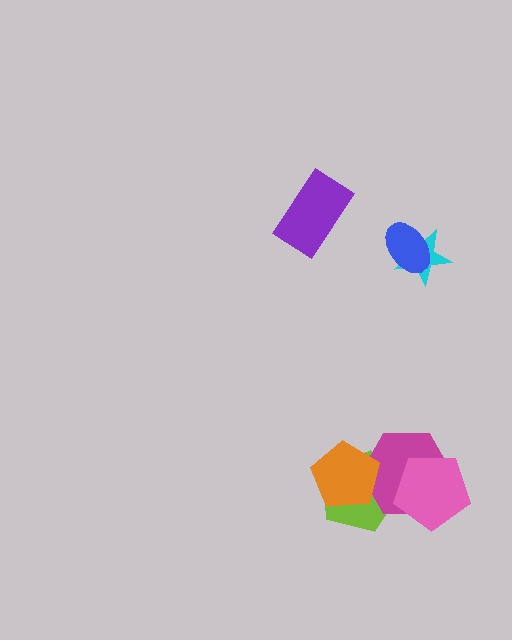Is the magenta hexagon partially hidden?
Yes, it is partially covered by another shape.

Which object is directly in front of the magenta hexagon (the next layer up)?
The pink pentagon is directly in front of the magenta hexagon.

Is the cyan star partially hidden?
Yes, it is partially covered by another shape.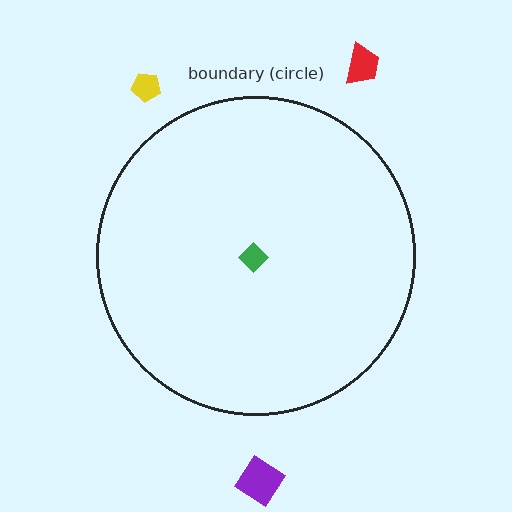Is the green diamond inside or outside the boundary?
Inside.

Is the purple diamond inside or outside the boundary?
Outside.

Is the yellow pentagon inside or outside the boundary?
Outside.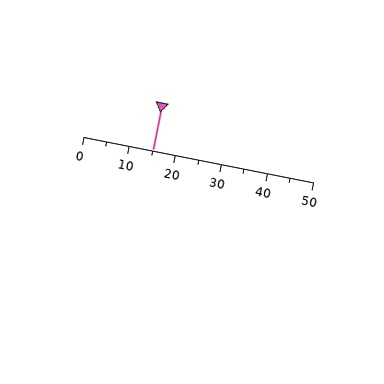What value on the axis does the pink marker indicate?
The marker indicates approximately 15.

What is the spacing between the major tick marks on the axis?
The major ticks are spaced 10 apart.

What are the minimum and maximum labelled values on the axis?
The axis runs from 0 to 50.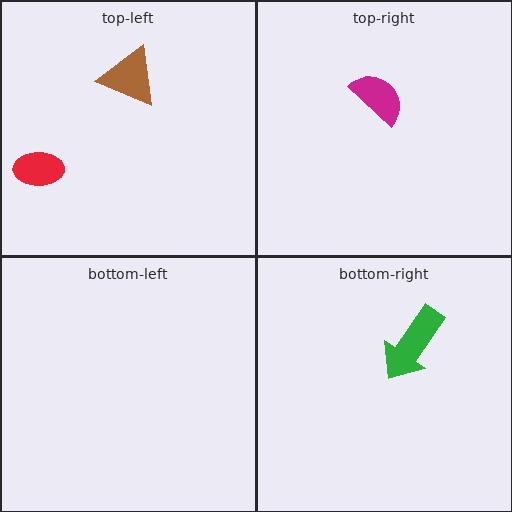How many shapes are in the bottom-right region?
1.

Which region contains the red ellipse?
The top-left region.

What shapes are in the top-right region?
The magenta semicircle.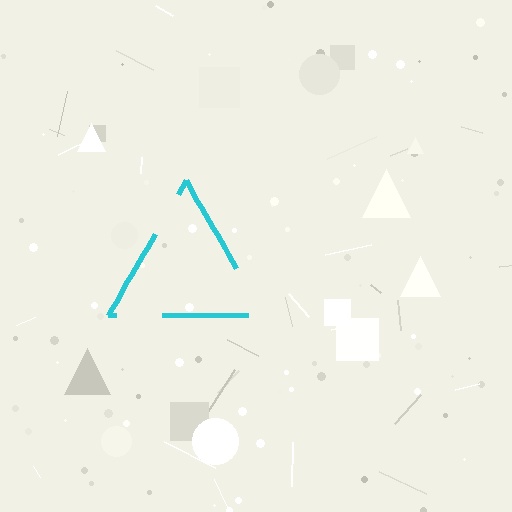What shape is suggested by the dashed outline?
The dashed outline suggests a triangle.